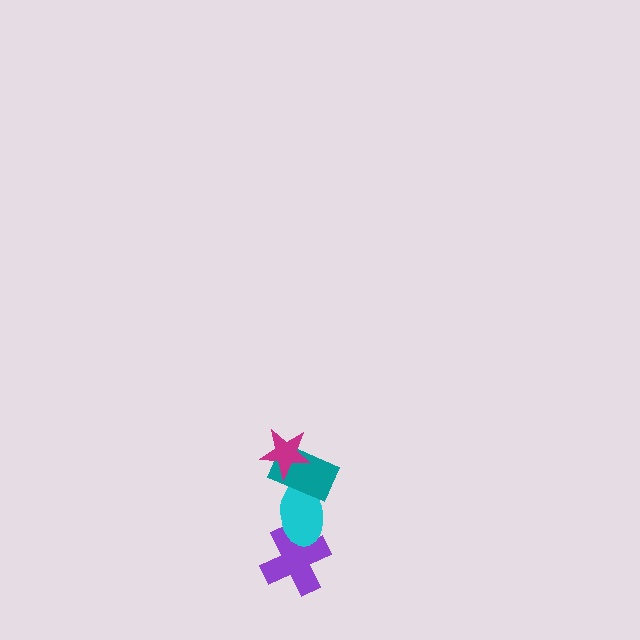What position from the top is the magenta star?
The magenta star is 1st from the top.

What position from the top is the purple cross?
The purple cross is 4th from the top.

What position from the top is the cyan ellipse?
The cyan ellipse is 3rd from the top.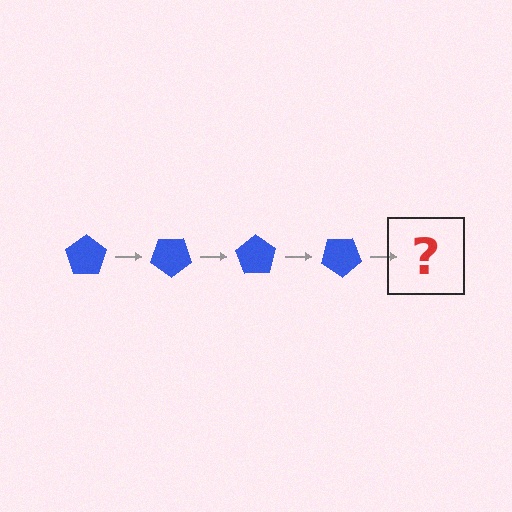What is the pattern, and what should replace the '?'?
The pattern is that the pentagon rotates 35 degrees each step. The '?' should be a blue pentagon rotated 140 degrees.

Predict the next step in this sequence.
The next step is a blue pentagon rotated 140 degrees.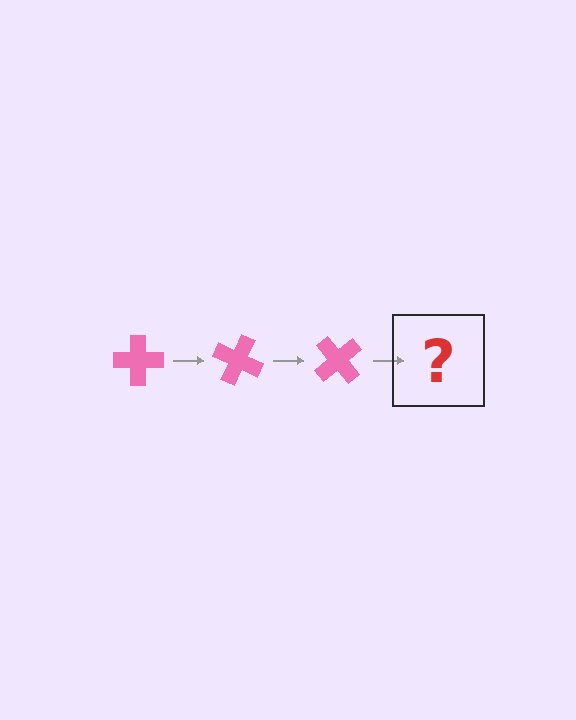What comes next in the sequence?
The next element should be a pink cross rotated 75 degrees.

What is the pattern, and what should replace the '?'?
The pattern is that the cross rotates 25 degrees each step. The '?' should be a pink cross rotated 75 degrees.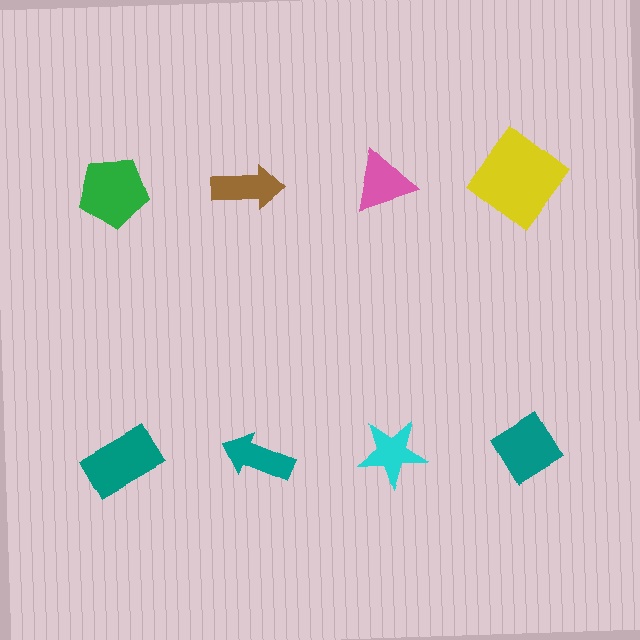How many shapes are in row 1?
4 shapes.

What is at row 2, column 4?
A teal diamond.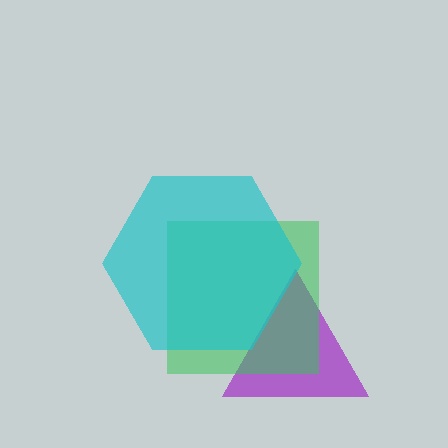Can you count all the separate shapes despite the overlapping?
Yes, there are 3 separate shapes.